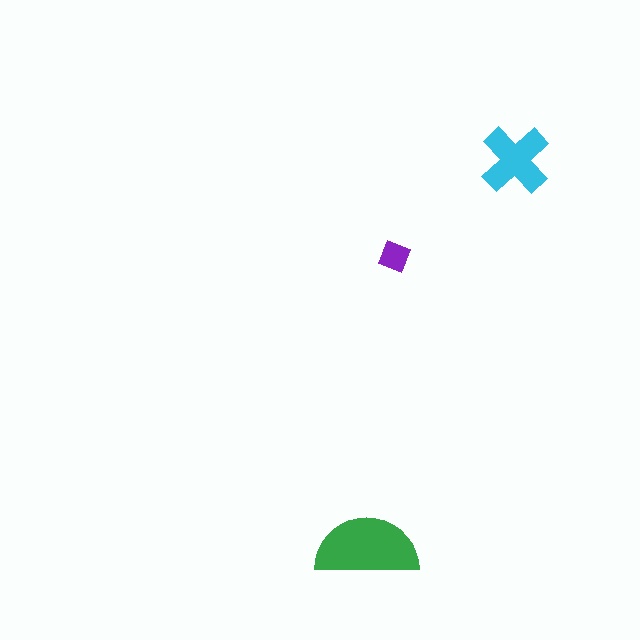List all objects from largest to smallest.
The green semicircle, the cyan cross, the purple diamond.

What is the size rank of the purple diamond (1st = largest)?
3rd.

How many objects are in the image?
There are 3 objects in the image.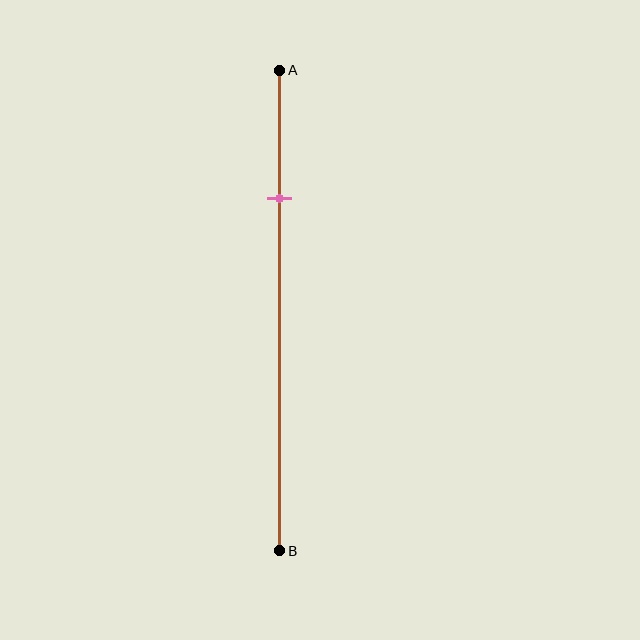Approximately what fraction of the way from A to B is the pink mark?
The pink mark is approximately 25% of the way from A to B.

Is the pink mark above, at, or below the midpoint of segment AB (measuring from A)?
The pink mark is above the midpoint of segment AB.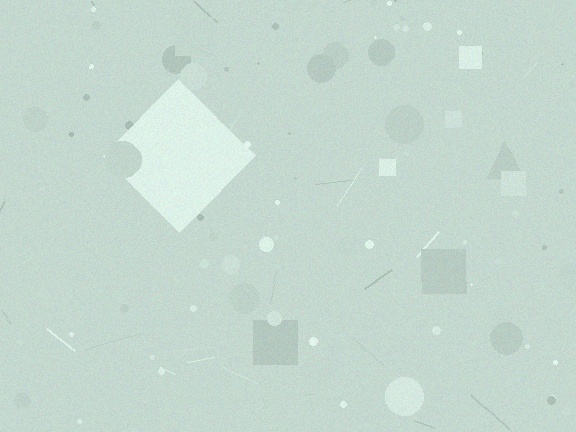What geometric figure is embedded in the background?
A diamond is embedded in the background.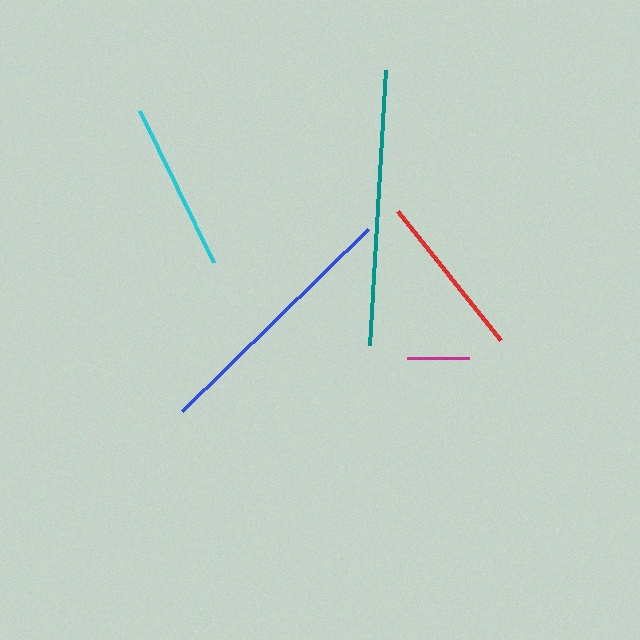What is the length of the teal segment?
The teal segment is approximately 276 pixels long.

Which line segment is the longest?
The teal line is the longest at approximately 276 pixels.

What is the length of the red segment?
The red segment is approximately 165 pixels long.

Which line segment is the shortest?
The magenta line is the shortest at approximately 62 pixels.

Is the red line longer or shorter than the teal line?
The teal line is longer than the red line.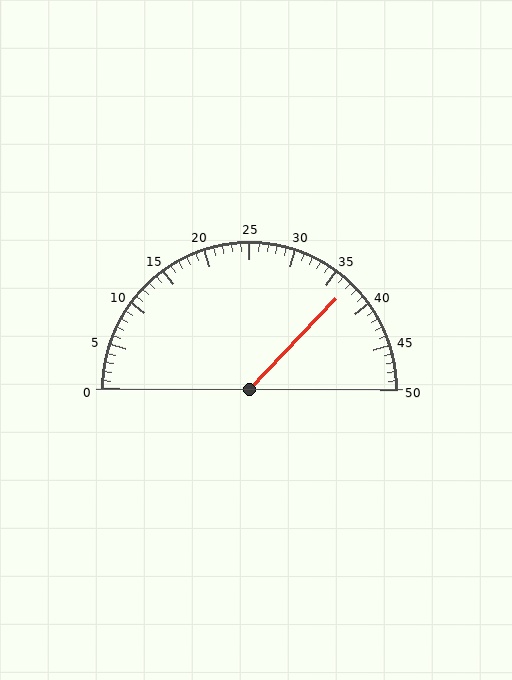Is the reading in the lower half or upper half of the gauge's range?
The reading is in the upper half of the range (0 to 50).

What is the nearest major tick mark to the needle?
The nearest major tick mark is 35.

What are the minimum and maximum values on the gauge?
The gauge ranges from 0 to 50.